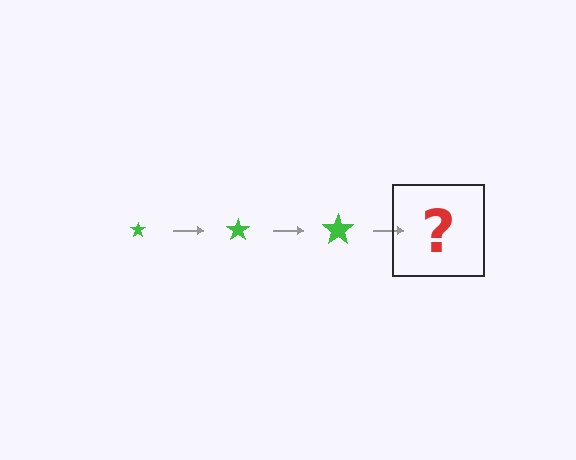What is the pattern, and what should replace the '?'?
The pattern is that the star gets progressively larger each step. The '?' should be a green star, larger than the previous one.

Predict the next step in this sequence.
The next step is a green star, larger than the previous one.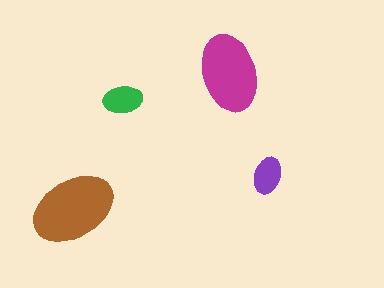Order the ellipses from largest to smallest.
the brown one, the magenta one, the green one, the purple one.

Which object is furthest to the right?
The purple ellipse is rightmost.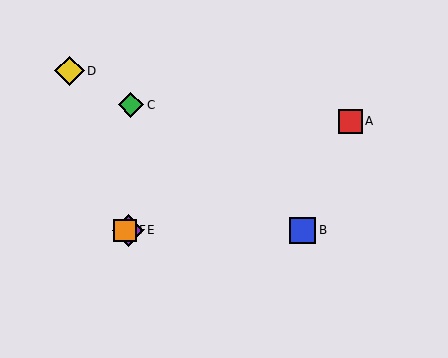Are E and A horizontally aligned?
No, E is at y≈230 and A is at y≈121.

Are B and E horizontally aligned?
Yes, both are at y≈230.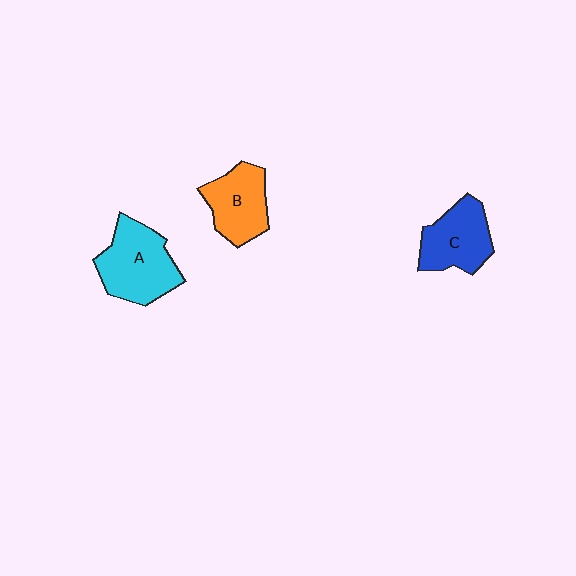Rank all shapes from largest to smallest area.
From largest to smallest: A (cyan), C (blue), B (orange).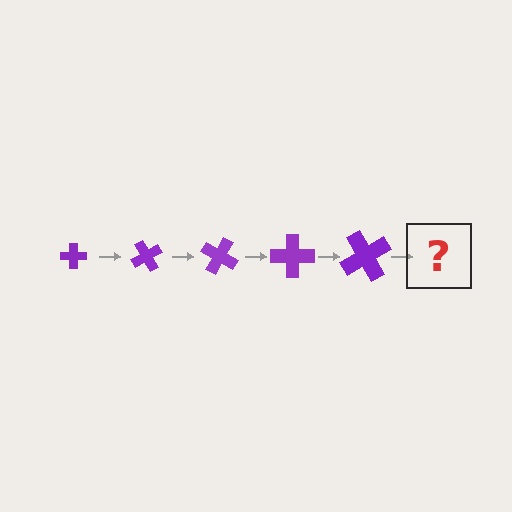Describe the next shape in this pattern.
It should be a cross, larger than the previous one and rotated 300 degrees from the start.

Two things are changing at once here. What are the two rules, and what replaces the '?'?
The two rules are that the cross grows larger each step and it rotates 60 degrees each step. The '?' should be a cross, larger than the previous one and rotated 300 degrees from the start.